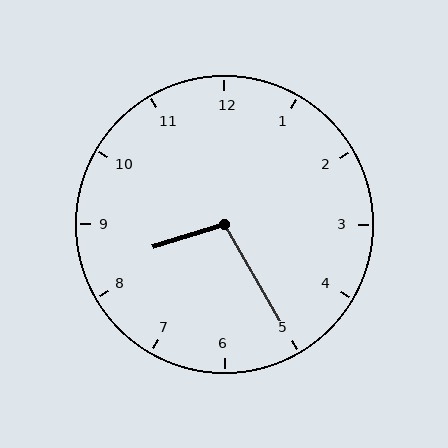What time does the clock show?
8:25.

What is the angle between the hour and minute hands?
Approximately 102 degrees.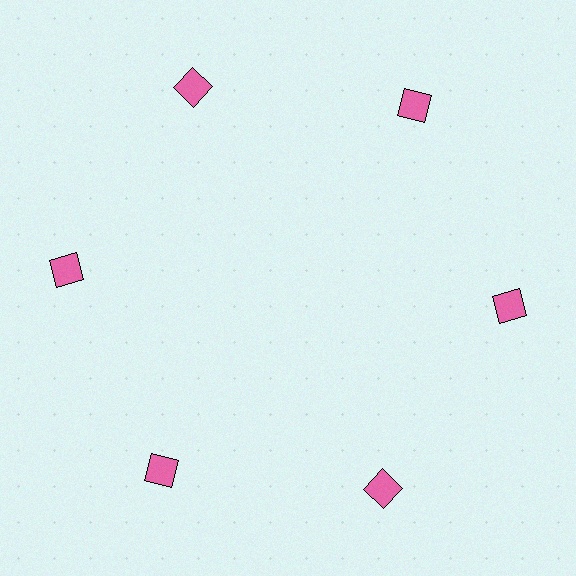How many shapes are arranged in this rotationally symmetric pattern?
There are 6 shapes, arranged in 6 groups of 1.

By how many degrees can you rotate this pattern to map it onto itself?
The pattern maps onto itself every 60 degrees of rotation.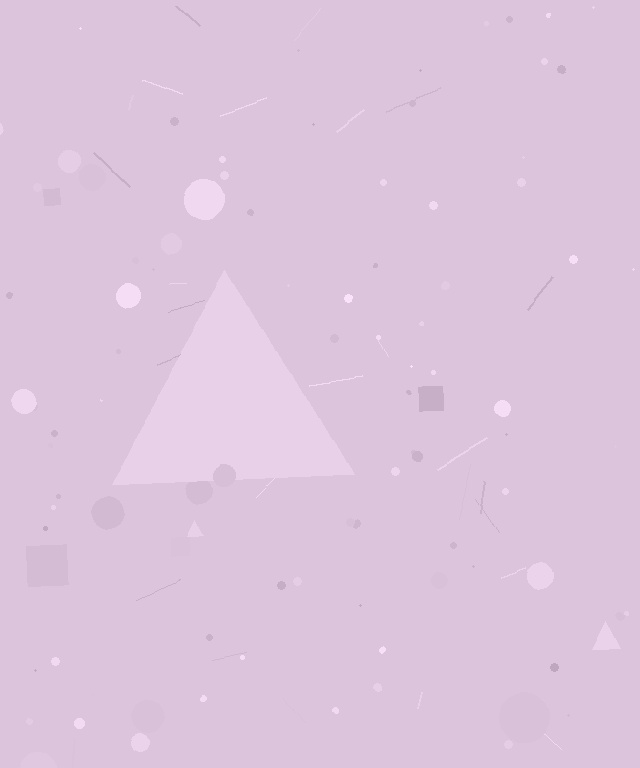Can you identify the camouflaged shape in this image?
The camouflaged shape is a triangle.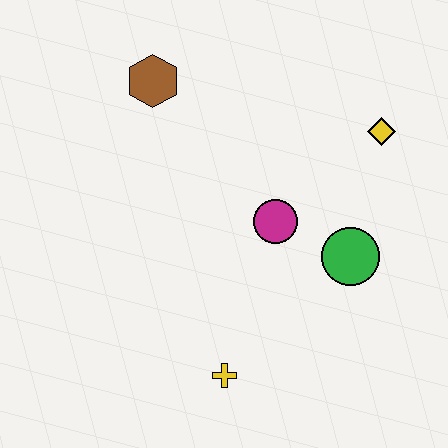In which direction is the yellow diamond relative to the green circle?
The yellow diamond is above the green circle.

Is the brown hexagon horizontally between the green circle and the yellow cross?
No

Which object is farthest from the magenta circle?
The brown hexagon is farthest from the magenta circle.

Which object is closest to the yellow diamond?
The green circle is closest to the yellow diamond.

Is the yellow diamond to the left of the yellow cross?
No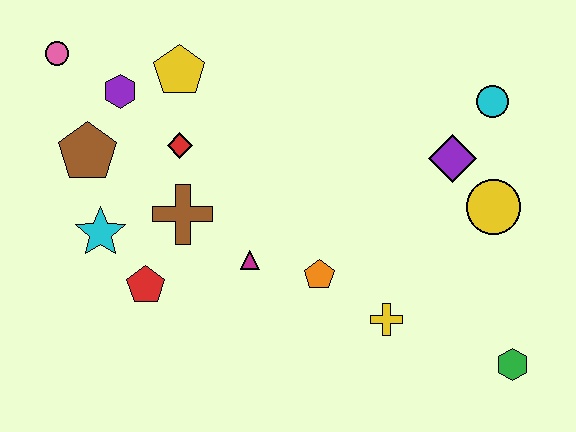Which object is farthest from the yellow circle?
The pink circle is farthest from the yellow circle.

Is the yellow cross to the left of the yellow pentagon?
No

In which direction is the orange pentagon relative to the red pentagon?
The orange pentagon is to the right of the red pentagon.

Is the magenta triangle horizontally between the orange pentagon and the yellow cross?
No